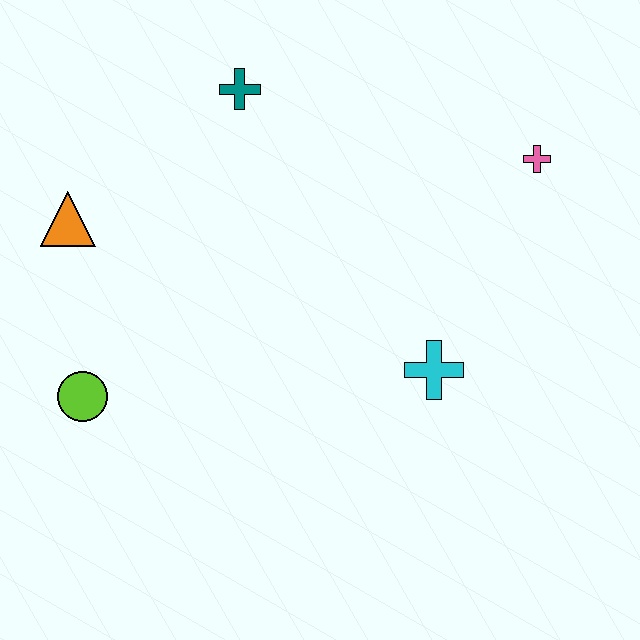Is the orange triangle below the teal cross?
Yes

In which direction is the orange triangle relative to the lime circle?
The orange triangle is above the lime circle.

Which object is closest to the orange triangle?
The lime circle is closest to the orange triangle.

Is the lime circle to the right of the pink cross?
No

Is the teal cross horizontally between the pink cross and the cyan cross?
No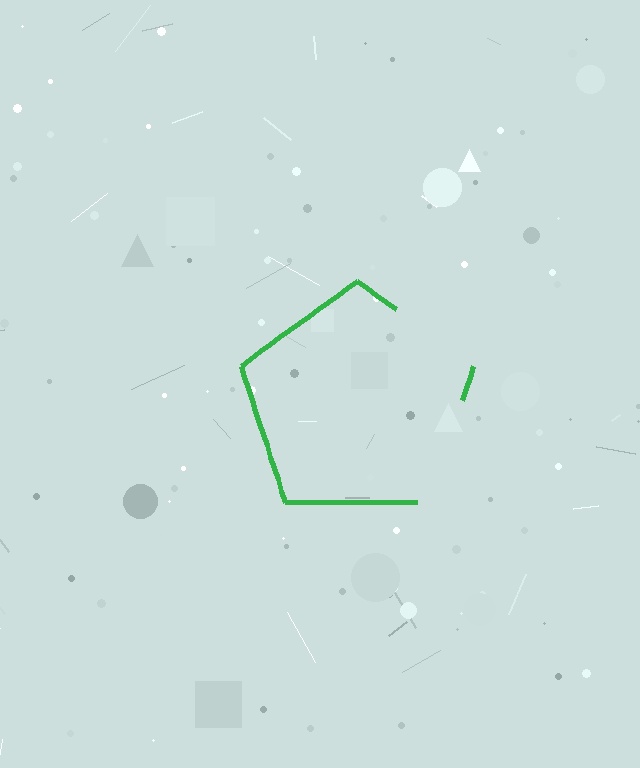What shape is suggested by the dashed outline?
The dashed outline suggests a pentagon.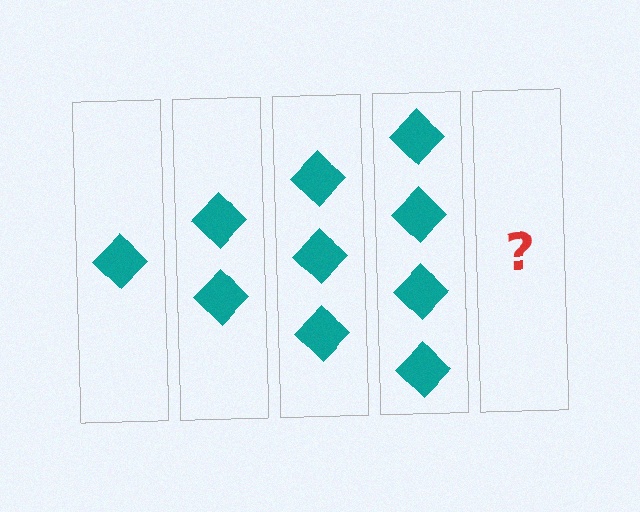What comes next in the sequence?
The next element should be 5 diamonds.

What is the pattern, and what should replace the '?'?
The pattern is that each step adds one more diamond. The '?' should be 5 diamonds.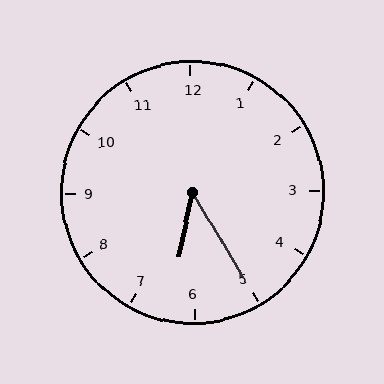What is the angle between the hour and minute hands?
Approximately 42 degrees.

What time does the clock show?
6:25.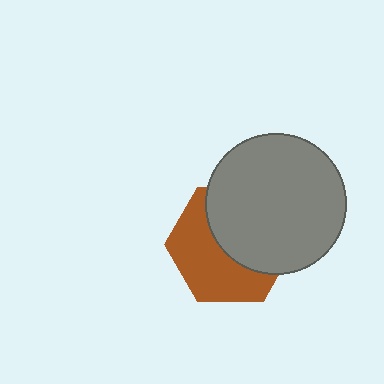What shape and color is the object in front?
The object in front is a gray circle.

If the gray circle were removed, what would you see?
You would see the complete brown hexagon.